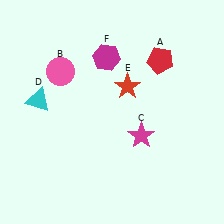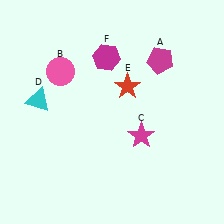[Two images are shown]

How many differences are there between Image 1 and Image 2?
There is 1 difference between the two images.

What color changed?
The pentagon (A) changed from red in Image 1 to magenta in Image 2.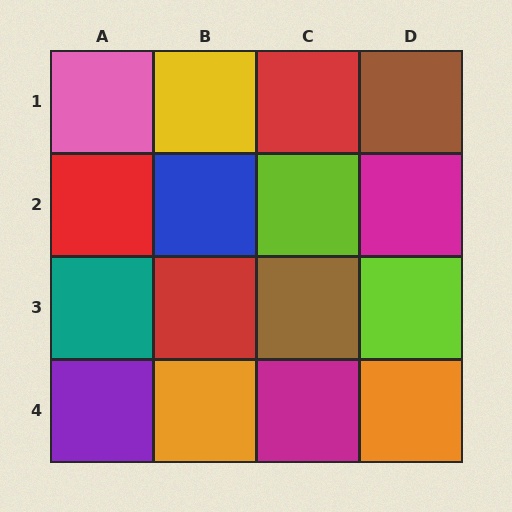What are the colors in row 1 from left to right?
Pink, yellow, red, brown.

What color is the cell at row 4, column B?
Orange.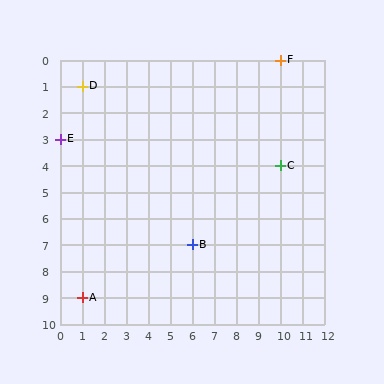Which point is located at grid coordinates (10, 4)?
Point C is at (10, 4).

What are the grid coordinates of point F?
Point F is at grid coordinates (10, 0).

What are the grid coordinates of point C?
Point C is at grid coordinates (10, 4).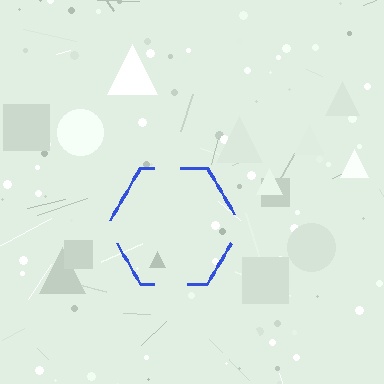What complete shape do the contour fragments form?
The contour fragments form a hexagon.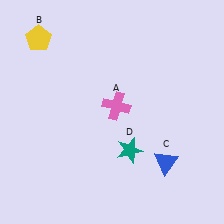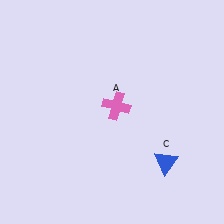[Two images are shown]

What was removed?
The teal star (D), the yellow pentagon (B) were removed in Image 2.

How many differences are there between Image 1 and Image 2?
There are 2 differences between the two images.